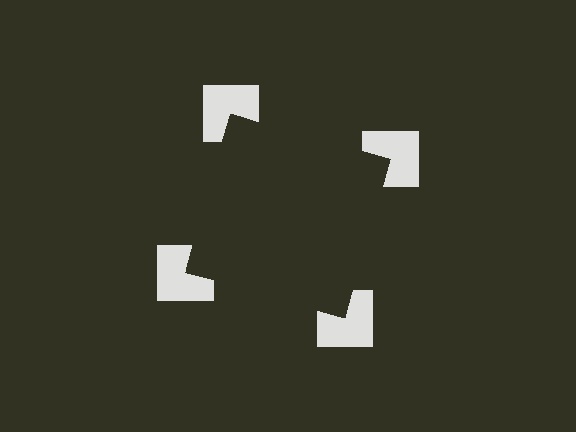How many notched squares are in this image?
There are 4 — one at each vertex of the illusory square.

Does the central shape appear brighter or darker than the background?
It typically appears slightly darker than the background, even though no actual brightness change is drawn.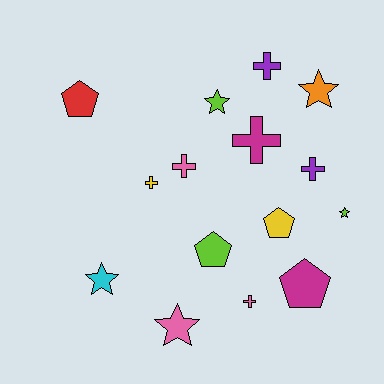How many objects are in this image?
There are 15 objects.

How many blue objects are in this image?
There are no blue objects.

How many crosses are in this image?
There are 6 crosses.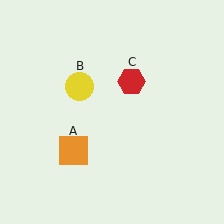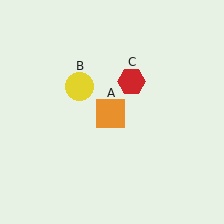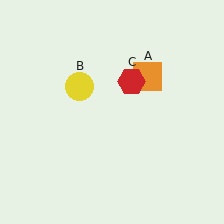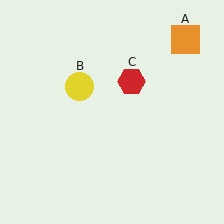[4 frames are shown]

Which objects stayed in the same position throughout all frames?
Yellow circle (object B) and red hexagon (object C) remained stationary.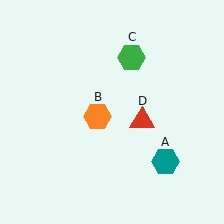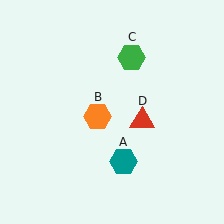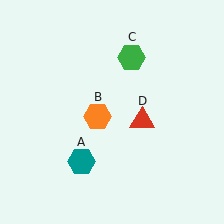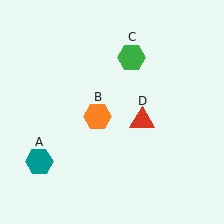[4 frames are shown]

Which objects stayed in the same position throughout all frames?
Orange hexagon (object B) and green hexagon (object C) and red triangle (object D) remained stationary.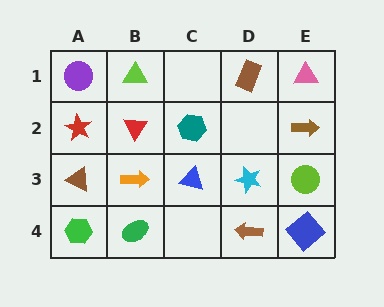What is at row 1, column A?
A purple circle.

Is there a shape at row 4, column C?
No, that cell is empty.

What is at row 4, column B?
A green ellipse.